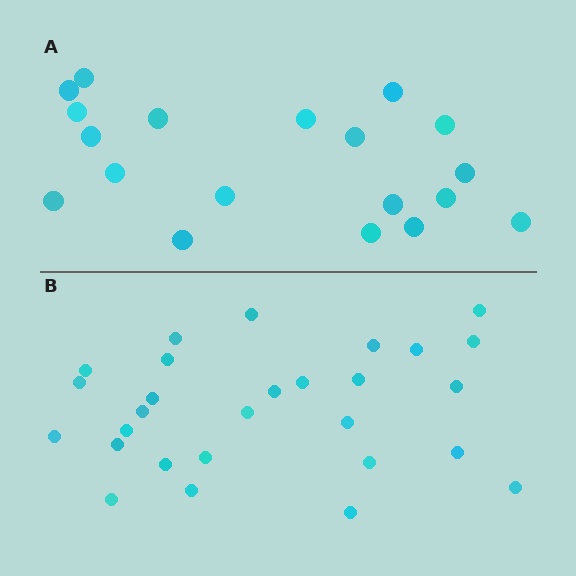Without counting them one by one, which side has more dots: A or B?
Region B (the bottom region) has more dots.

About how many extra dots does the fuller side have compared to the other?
Region B has roughly 8 or so more dots than region A.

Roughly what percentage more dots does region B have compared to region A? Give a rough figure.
About 45% more.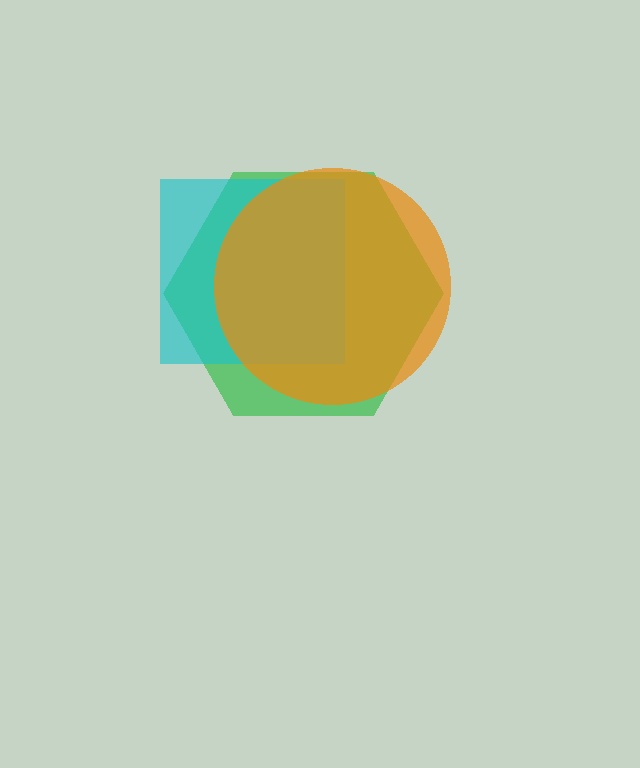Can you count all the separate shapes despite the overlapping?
Yes, there are 3 separate shapes.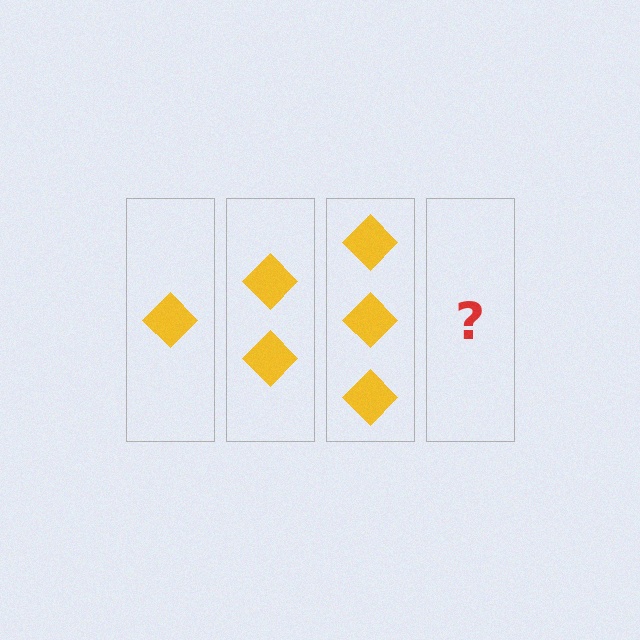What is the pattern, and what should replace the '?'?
The pattern is that each step adds one more diamond. The '?' should be 4 diamonds.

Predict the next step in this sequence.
The next step is 4 diamonds.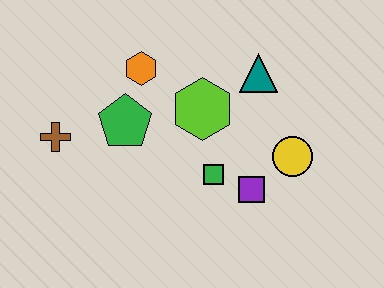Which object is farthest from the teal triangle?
The brown cross is farthest from the teal triangle.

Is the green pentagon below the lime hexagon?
Yes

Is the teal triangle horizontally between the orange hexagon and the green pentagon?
No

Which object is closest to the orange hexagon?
The green pentagon is closest to the orange hexagon.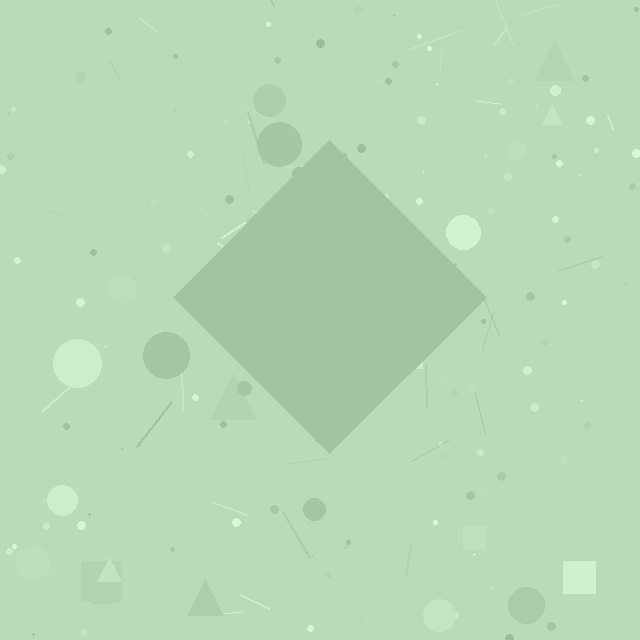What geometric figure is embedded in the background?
A diamond is embedded in the background.